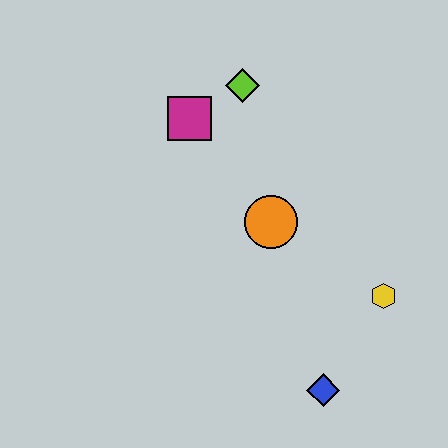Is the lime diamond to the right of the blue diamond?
No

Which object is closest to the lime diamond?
The magenta square is closest to the lime diamond.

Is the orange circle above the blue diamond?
Yes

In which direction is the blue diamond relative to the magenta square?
The blue diamond is below the magenta square.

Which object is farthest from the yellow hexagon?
The magenta square is farthest from the yellow hexagon.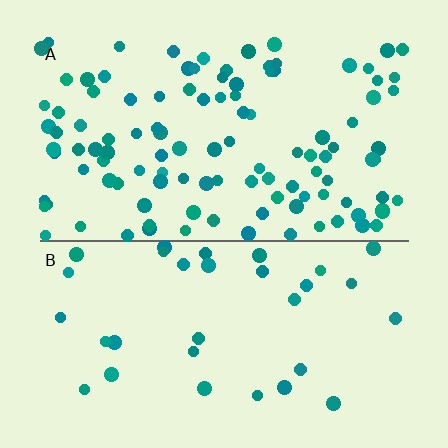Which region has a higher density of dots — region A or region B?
A (the top).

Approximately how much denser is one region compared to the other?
Approximately 3.2× — region A over region B.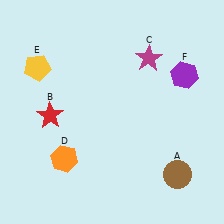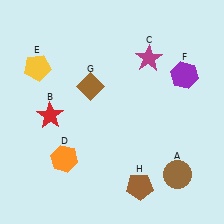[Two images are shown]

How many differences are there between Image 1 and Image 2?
There are 2 differences between the two images.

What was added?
A brown diamond (G), a brown pentagon (H) were added in Image 2.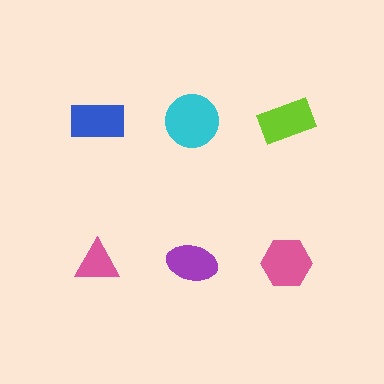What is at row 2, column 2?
A purple ellipse.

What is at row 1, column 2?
A cyan circle.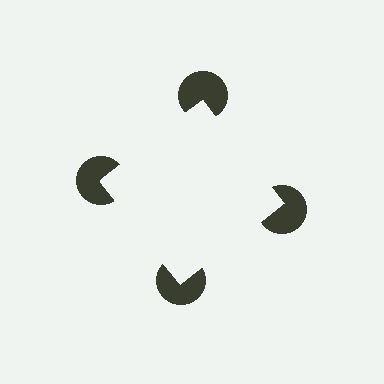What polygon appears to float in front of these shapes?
An illusory square — its edges are inferred from the aligned wedge cuts in the pac-man discs, not physically drawn.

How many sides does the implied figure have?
4 sides.